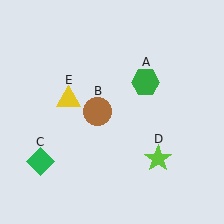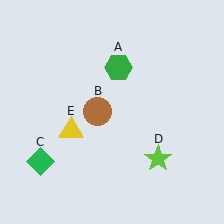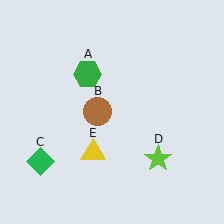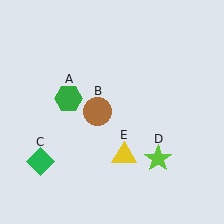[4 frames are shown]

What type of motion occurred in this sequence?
The green hexagon (object A), yellow triangle (object E) rotated counterclockwise around the center of the scene.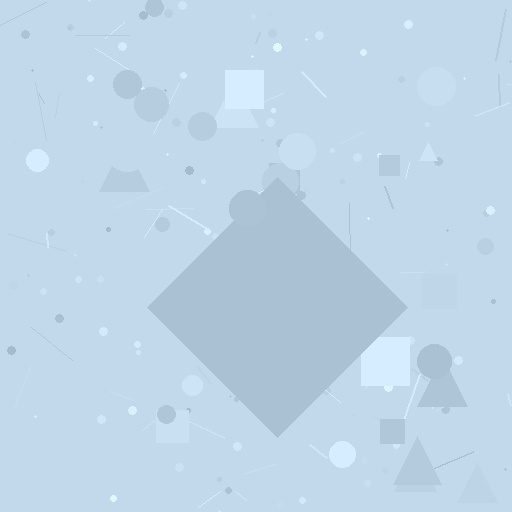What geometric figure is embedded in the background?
A diamond is embedded in the background.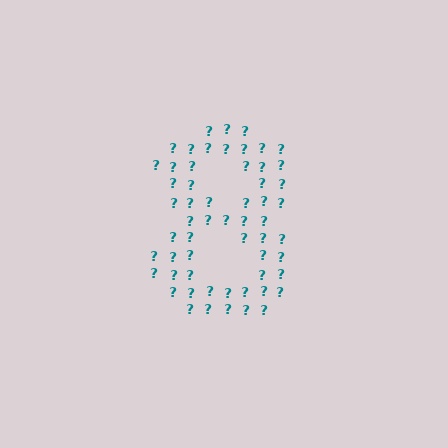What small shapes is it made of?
It is made of small question marks.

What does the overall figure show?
The overall figure shows the digit 8.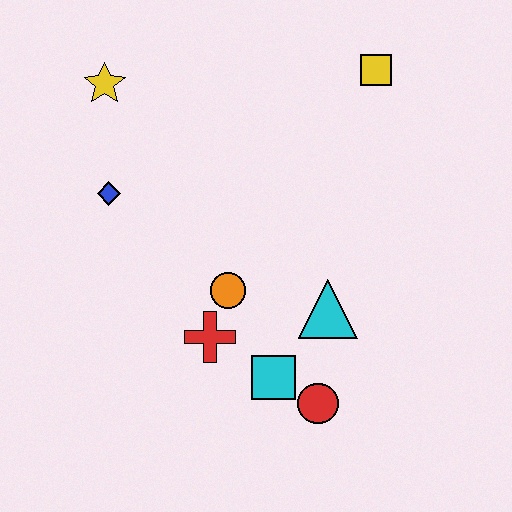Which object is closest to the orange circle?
The red cross is closest to the orange circle.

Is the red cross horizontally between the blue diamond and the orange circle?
Yes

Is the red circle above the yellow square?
No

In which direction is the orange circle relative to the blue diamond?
The orange circle is to the right of the blue diamond.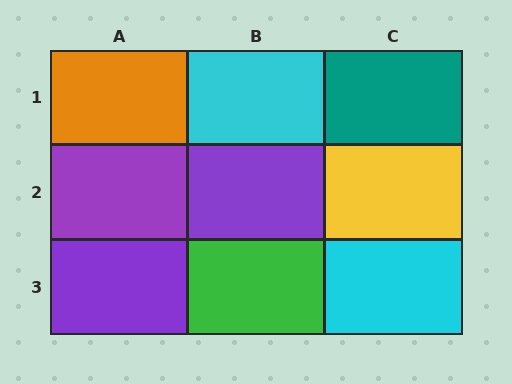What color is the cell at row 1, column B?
Cyan.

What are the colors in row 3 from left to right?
Purple, green, cyan.